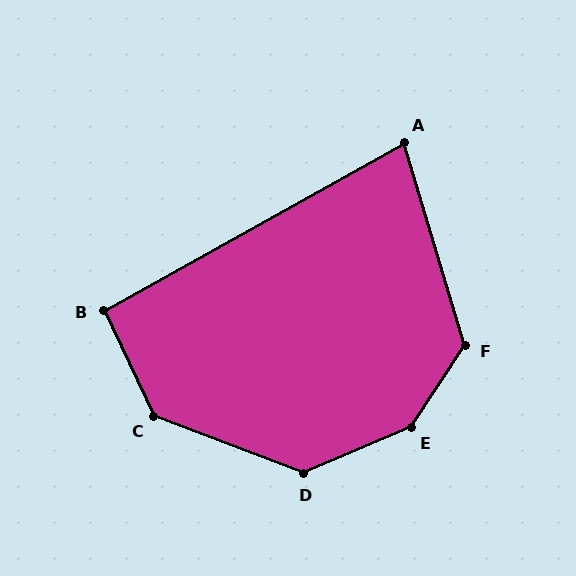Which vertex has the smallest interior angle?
A, at approximately 78 degrees.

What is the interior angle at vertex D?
Approximately 136 degrees (obtuse).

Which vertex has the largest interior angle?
E, at approximately 146 degrees.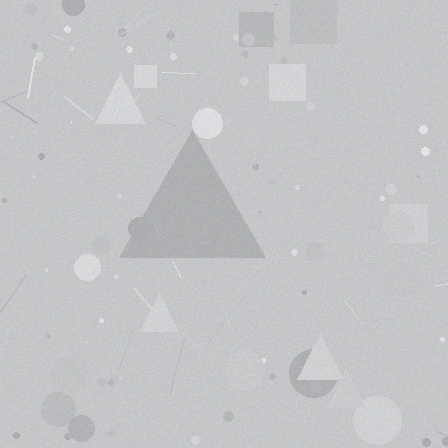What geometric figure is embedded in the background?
A triangle is embedded in the background.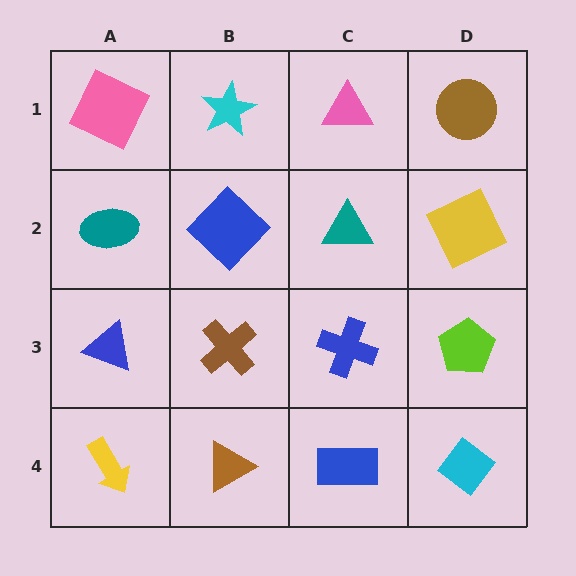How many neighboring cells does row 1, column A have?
2.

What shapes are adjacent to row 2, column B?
A cyan star (row 1, column B), a brown cross (row 3, column B), a teal ellipse (row 2, column A), a teal triangle (row 2, column C).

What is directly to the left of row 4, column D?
A blue rectangle.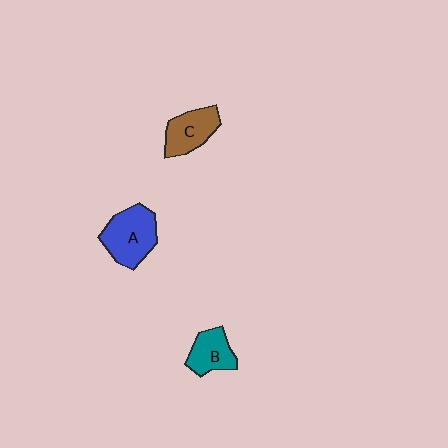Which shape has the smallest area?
Shape B (teal).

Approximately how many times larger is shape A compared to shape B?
Approximately 1.5 times.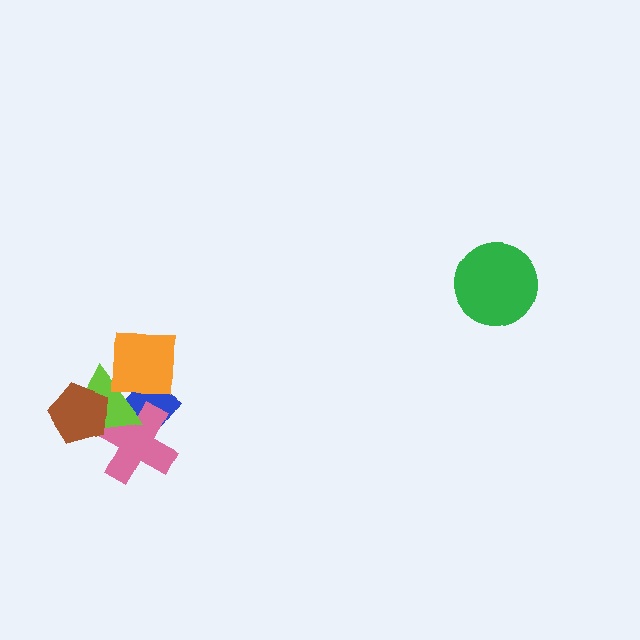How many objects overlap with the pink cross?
3 objects overlap with the pink cross.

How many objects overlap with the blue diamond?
3 objects overlap with the blue diamond.